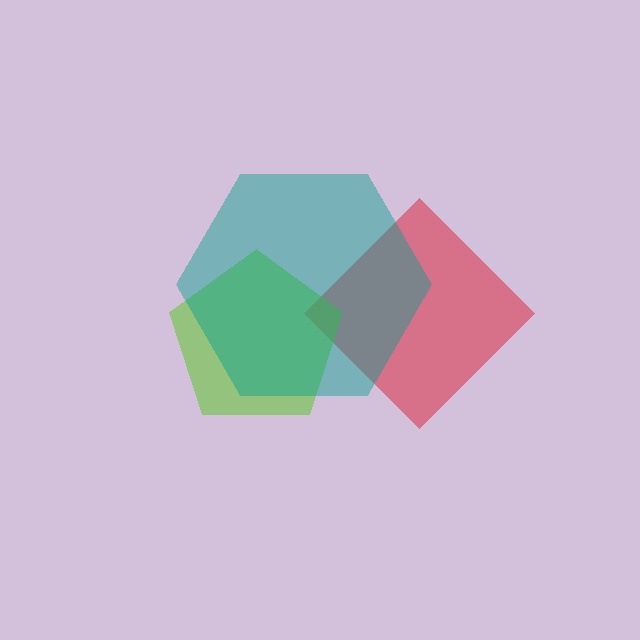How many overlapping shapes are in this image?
There are 3 overlapping shapes in the image.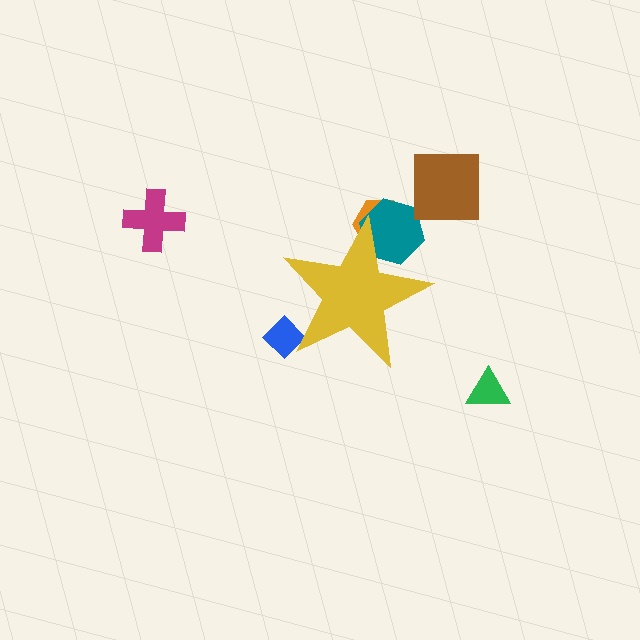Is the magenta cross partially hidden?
No, the magenta cross is fully visible.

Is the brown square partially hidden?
No, the brown square is fully visible.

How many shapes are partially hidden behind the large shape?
3 shapes are partially hidden.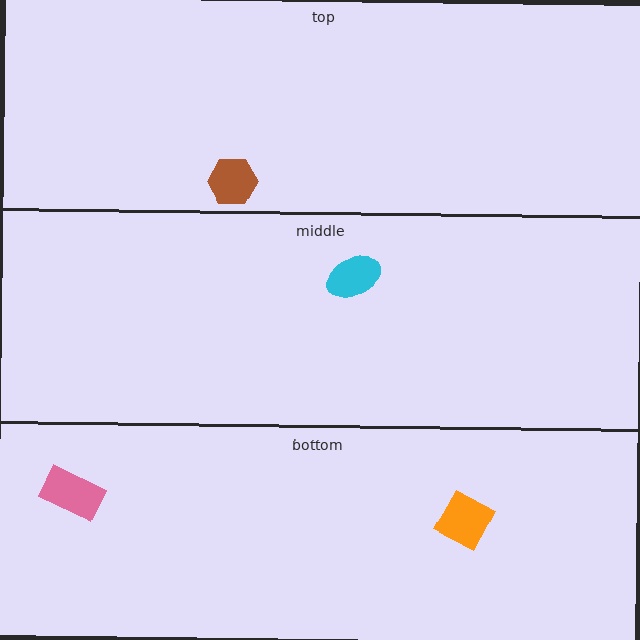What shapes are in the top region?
The brown hexagon.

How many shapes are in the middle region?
1.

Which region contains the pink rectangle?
The bottom region.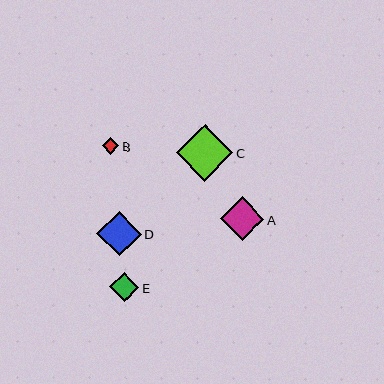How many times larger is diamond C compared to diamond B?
Diamond C is approximately 3.4 times the size of diamond B.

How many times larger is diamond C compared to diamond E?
Diamond C is approximately 1.9 times the size of diamond E.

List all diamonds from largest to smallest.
From largest to smallest: C, D, A, E, B.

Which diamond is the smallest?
Diamond B is the smallest with a size of approximately 17 pixels.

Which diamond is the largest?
Diamond C is the largest with a size of approximately 57 pixels.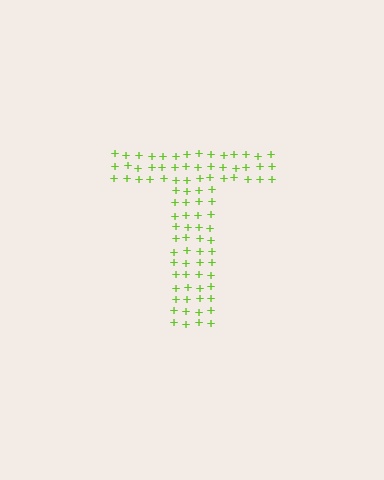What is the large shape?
The large shape is the letter T.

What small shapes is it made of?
It is made of small plus signs.